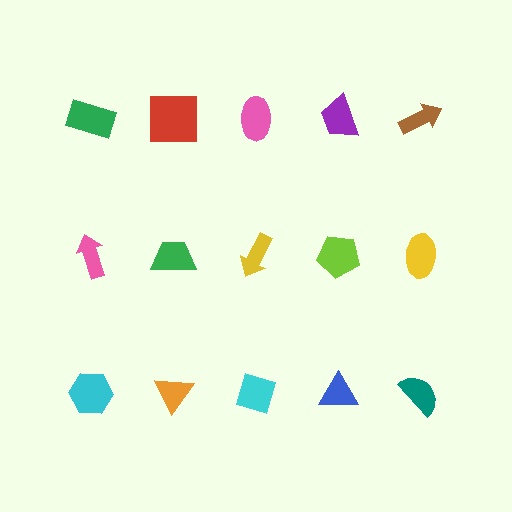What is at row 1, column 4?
A purple trapezoid.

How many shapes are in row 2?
5 shapes.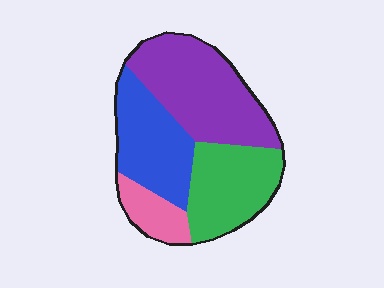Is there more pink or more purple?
Purple.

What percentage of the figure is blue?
Blue covers about 25% of the figure.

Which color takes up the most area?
Purple, at roughly 35%.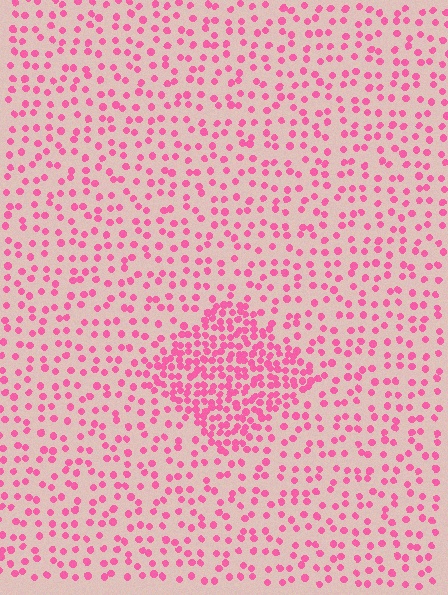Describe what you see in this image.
The image contains small pink elements arranged at two different densities. A diamond-shaped region is visible where the elements are more densely packed than the surrounding area.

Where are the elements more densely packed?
The elements are more densely packed inside the diamond boundary.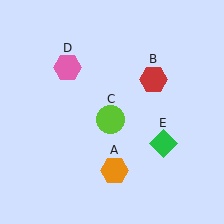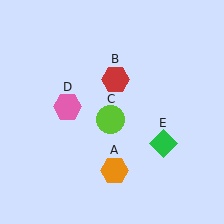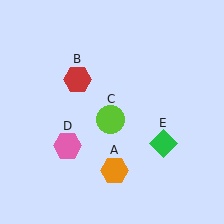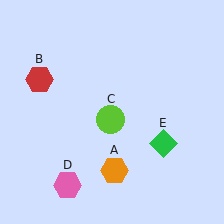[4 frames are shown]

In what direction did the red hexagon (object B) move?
The red hexagon (object B) moved left.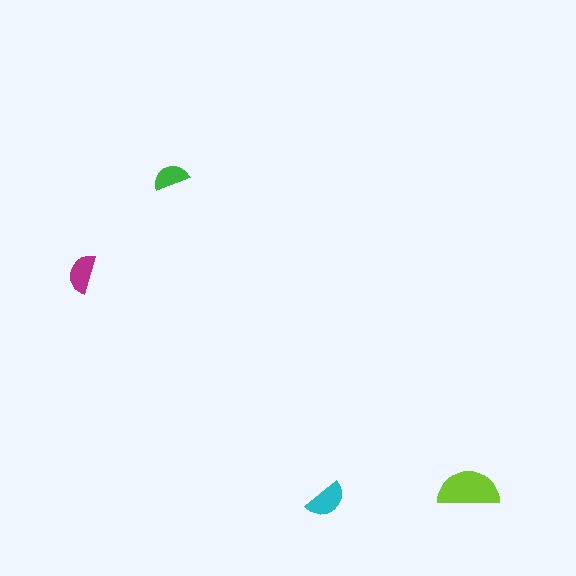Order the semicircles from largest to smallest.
the lime one, the cyan one, the magenta one, the green one.